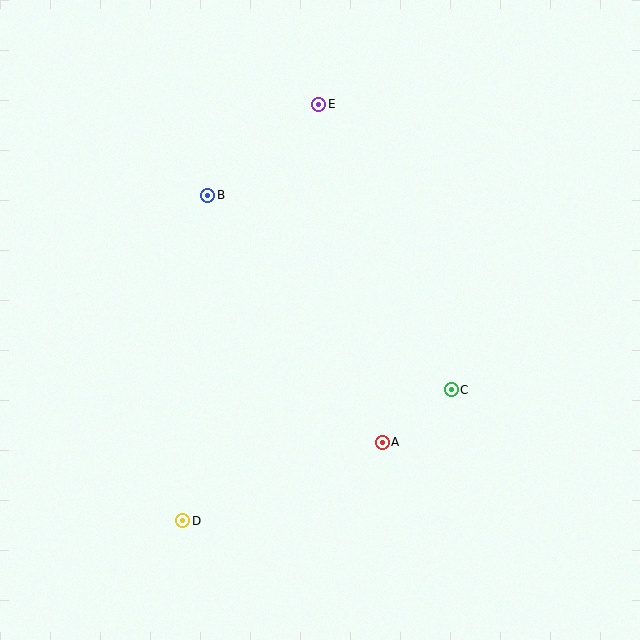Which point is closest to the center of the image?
Point A at (382, 442) is closest to the center.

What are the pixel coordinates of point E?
Point E is at (319, 104).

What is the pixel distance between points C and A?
The distance between C and A is 87 pixels.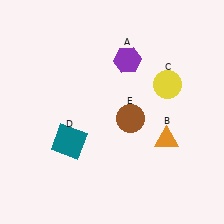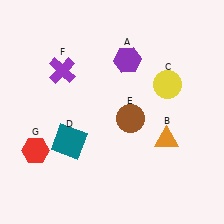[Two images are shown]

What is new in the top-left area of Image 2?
A purple cross (F) was added in the top-left area of Image 2.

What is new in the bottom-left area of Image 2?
A red hexagon (G) was added in the bottom-left area of Image 2.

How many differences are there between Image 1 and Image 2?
There are 2 differences between the two images.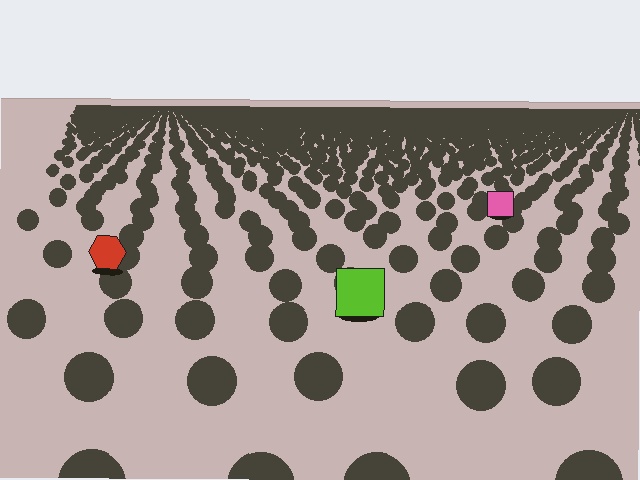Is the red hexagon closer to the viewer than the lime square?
No. The lime square is closer — you can tell from the texture gradient: the ground texture is coarser near it.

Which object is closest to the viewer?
The lime square is closest. The texture marks near it are larger and more spread out.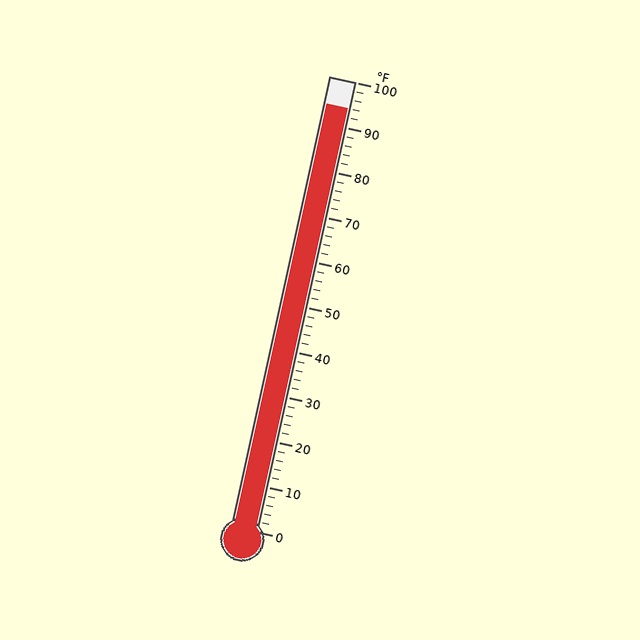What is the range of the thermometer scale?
The thermometer scale ranges from 0°F to 100°F.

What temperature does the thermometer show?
The thermometer shows approximately 94°F.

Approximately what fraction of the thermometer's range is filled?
The thermometer is filled to approximately 95% of its range.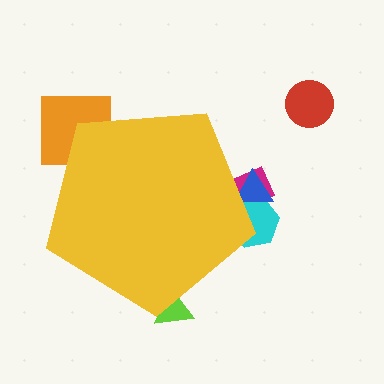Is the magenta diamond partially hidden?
Yes, the magenta diamond is partially hidden behind the yellow pentagon.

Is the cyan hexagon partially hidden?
Yes, the cyan hexagon is partially hidden behind the yellow pentagon.